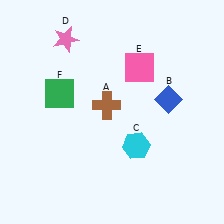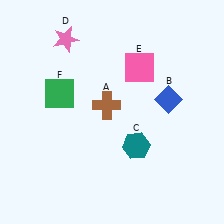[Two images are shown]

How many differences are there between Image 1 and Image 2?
There is 1 difference between the two images.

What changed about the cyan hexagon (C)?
In Image 1, C is cyan. In Image 2, it changed to teal.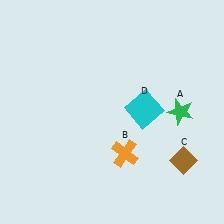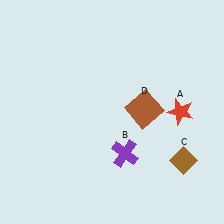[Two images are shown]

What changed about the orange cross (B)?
In Image 1, B is orange. In Image 2, it changed to purple.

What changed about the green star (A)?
In Image 1, A is green. In Image 2, it changed to red.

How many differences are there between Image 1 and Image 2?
There are 3 differences between the two images.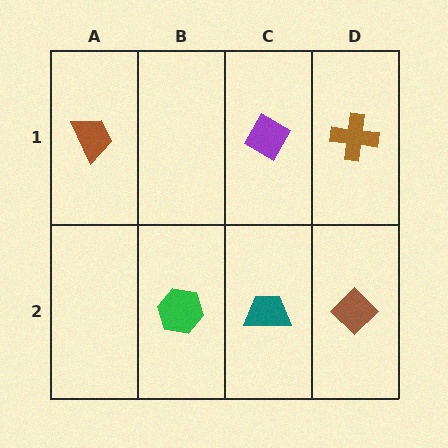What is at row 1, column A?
A brown trapezoid.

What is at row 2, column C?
A teal trapezoid.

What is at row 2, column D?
A brown diamond.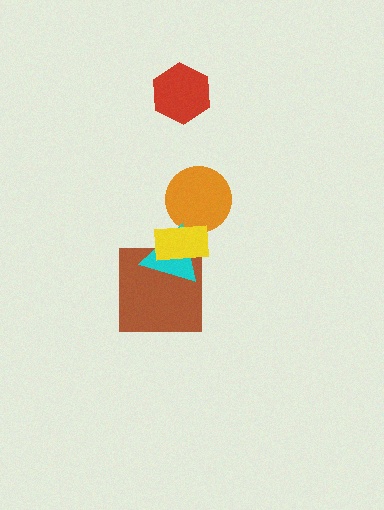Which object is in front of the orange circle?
The yellow rectangle is in front of the orange circle.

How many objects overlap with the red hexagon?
0 objects overlap with the red hexagon.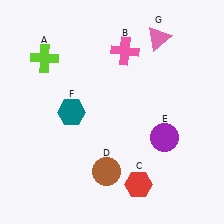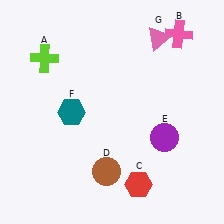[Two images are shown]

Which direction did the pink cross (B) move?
The pink cross (B) moved right.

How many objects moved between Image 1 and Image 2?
1 object moved between the two images.